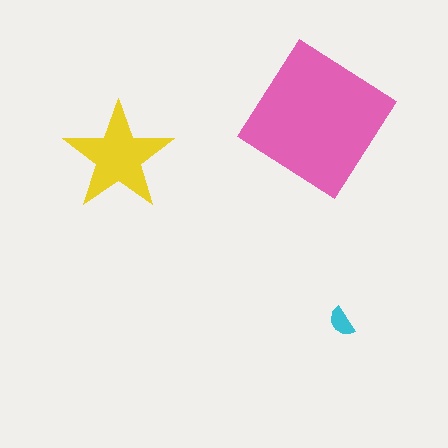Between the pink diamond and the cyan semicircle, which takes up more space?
The pink diamond.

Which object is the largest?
The pink diamond.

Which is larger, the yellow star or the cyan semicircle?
The yellow star.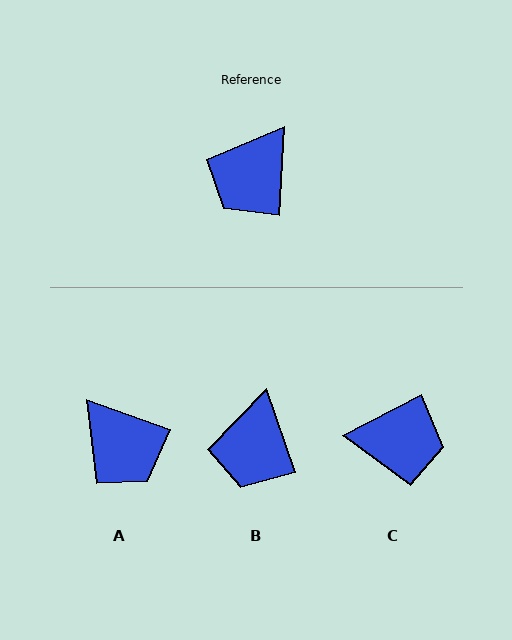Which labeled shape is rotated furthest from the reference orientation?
C, about 120 degrees away.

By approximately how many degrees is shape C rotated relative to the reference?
Approximately 120 degrees counter-clockwise.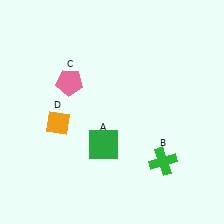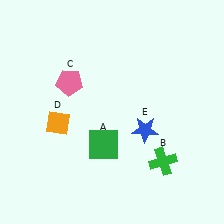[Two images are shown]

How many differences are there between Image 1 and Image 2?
There is 1 difference between the two images.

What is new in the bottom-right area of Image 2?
A blue star (E) was added in the bottom-right area of Image 2.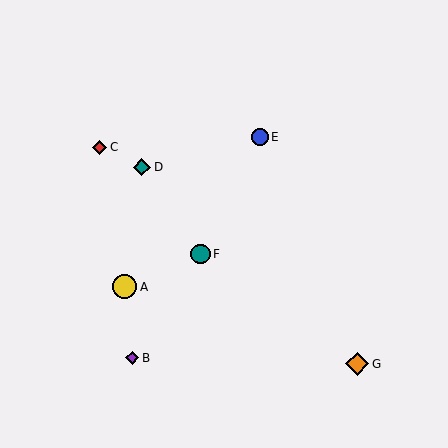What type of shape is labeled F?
Shape F is a teal circle.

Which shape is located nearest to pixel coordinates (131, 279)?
The yellow circle (labeled A) at (124, 287) is nearest to that location.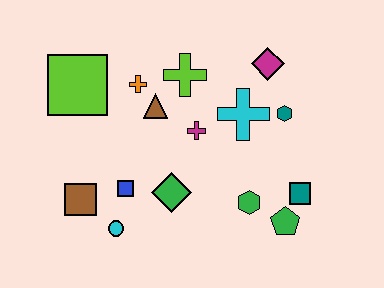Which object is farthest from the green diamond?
The magenta diamond is farthest from the green diamond.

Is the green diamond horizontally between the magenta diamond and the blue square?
Yes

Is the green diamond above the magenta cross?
No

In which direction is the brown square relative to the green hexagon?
The brown square is to the left of the green hexagon.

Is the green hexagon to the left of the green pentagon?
Yes